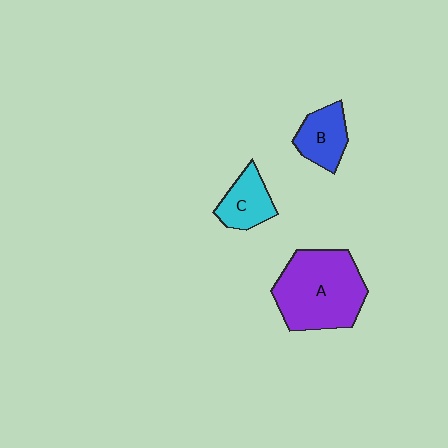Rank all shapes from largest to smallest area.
From largest to smallest: A (purple), B (blue), C (cyan).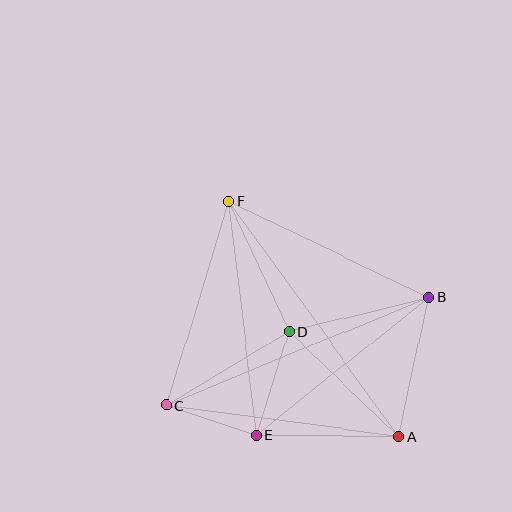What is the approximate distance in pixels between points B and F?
The distance between B and F is approximately 221 pixels.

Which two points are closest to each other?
Points C and E are closest to each other.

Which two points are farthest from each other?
Points A and F are farthest from each other.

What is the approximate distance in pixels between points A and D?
The distance between A and D is approximately 152 pixels.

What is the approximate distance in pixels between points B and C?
The distance between B and C is approximately 284 pixels.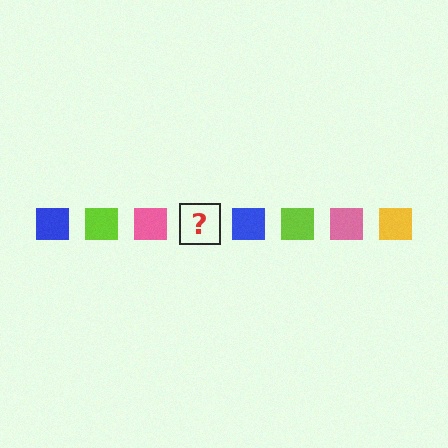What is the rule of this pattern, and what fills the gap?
The rule is that the pattern cycles through blue, lime, pink, yellow squares. The gap should be filled with a yellow square.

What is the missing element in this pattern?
The missing element is a yellow square.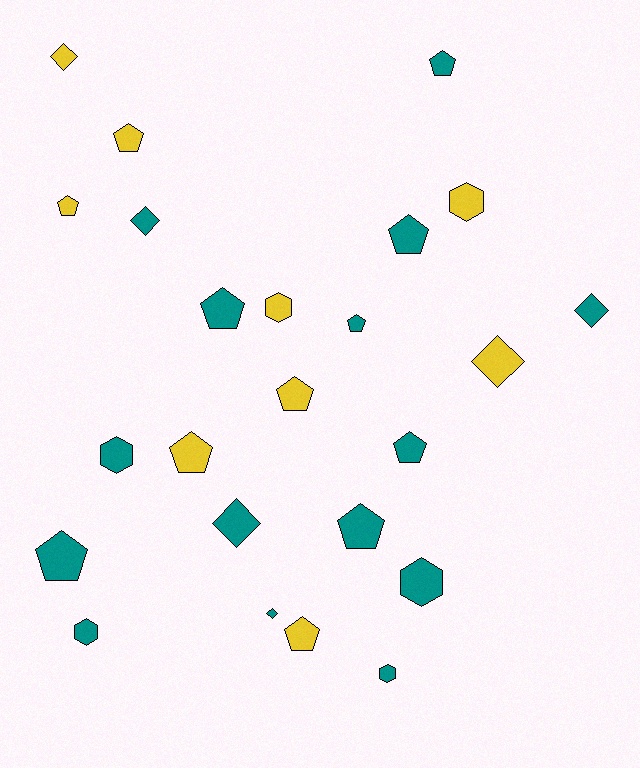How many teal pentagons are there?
There are 7 teal pentagons.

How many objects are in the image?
There are 24 objects.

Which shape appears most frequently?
Pentagon, with 12 objects.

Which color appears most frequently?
Teal, with 15 objects.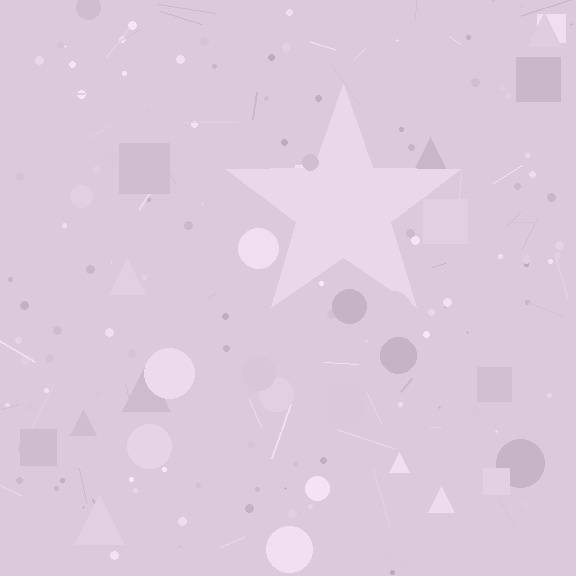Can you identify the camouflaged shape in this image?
The camouflaged shape is a star.